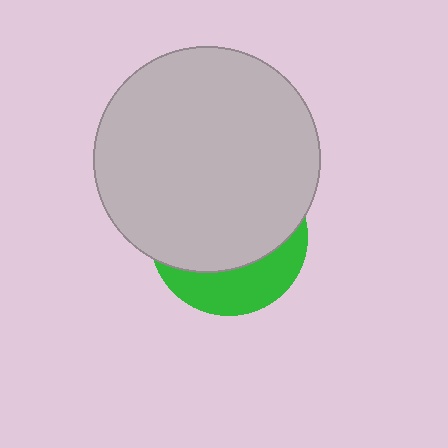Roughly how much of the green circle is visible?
A small part of it is visible (roughly 31%).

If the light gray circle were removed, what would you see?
You would see the complete green circle.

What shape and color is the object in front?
The object in front is a light gray circle.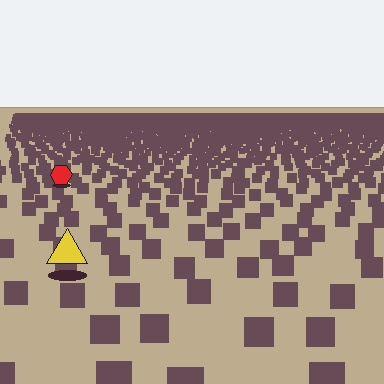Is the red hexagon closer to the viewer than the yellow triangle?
No. The yellow triangle is closer — you can tell from the texture gradient: the ground texture is coarser near it.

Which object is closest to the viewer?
The yellow triangle is closest. The texture marks near it are larger and more spread out.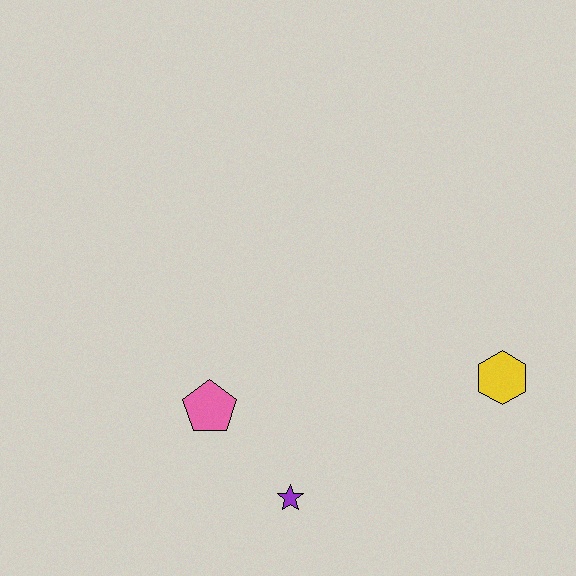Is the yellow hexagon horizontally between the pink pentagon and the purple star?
No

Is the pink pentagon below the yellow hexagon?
Yes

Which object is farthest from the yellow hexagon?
The pink pentagon is farthest from the yellow hexagon.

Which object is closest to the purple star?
The pink pentagon is closest to the purple star.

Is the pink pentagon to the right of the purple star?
No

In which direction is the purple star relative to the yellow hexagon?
The purple star is to the left of the yellow hexagon.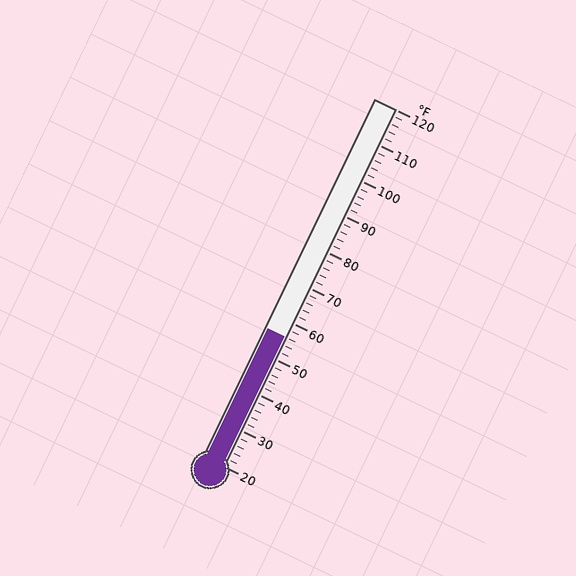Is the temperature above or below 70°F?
The temperature is below 70°F.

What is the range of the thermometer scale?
The thermometer scale ranges from 20°F to 120°F.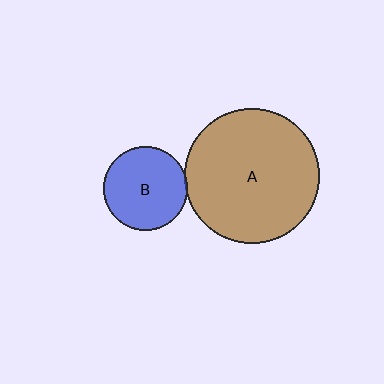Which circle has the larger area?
Circle A (brown).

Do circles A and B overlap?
Yes.